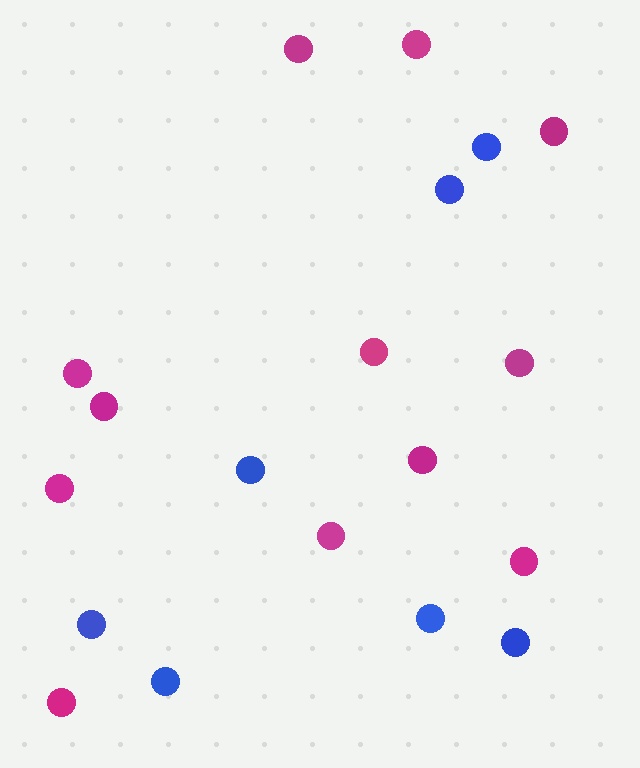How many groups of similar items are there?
There are 2 groups: one group of blue circles (7) and one group of magenta circles (12).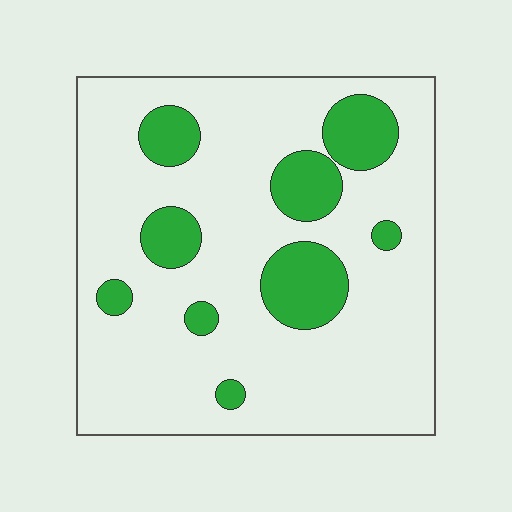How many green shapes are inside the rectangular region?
9.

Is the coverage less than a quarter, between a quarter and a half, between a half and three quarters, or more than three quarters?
Less than a quarter.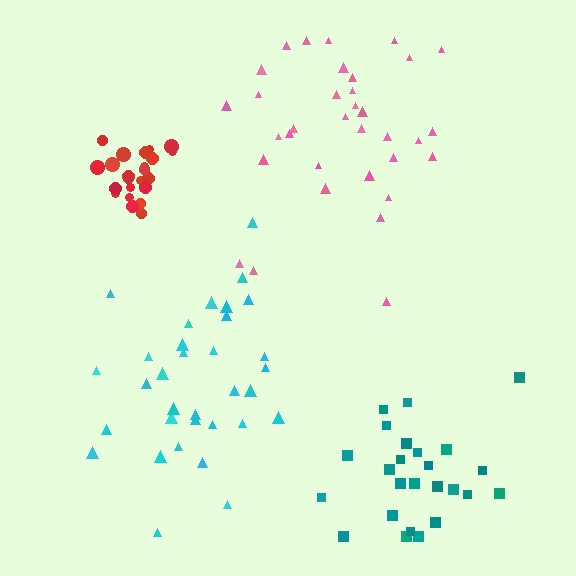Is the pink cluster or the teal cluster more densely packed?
Teal.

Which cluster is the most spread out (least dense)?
Pink.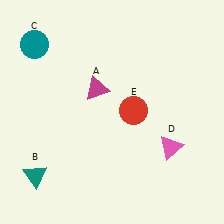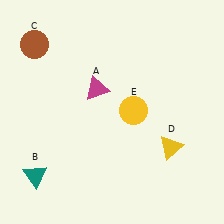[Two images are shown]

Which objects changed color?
C changed from teal to brown. D changed from pink to yellow. E changed from red to yellow.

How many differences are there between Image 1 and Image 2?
There are 3 differences between the two images.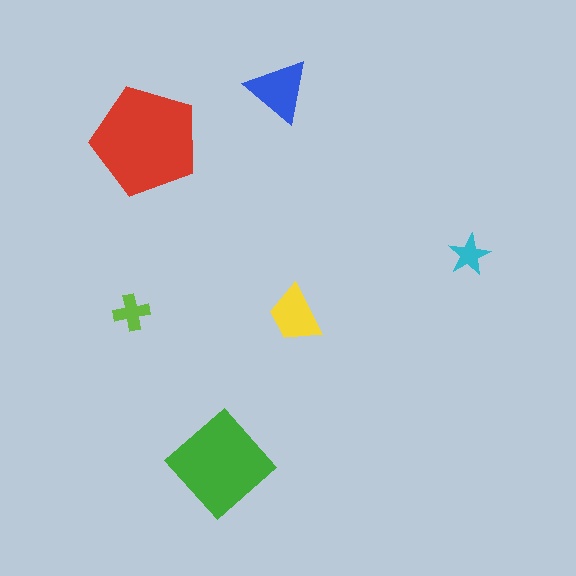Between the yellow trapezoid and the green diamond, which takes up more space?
The green diamond.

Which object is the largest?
The red pentagon.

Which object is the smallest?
The cyan star.